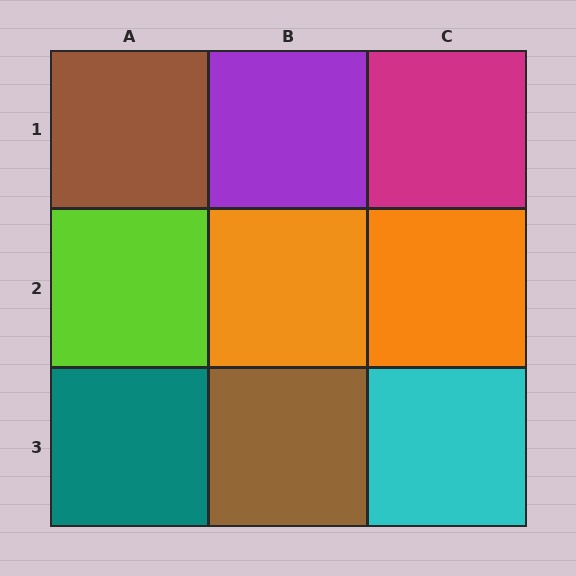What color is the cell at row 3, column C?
Cyan.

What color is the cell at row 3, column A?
Teal.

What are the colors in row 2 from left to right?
Lime, orange, orange.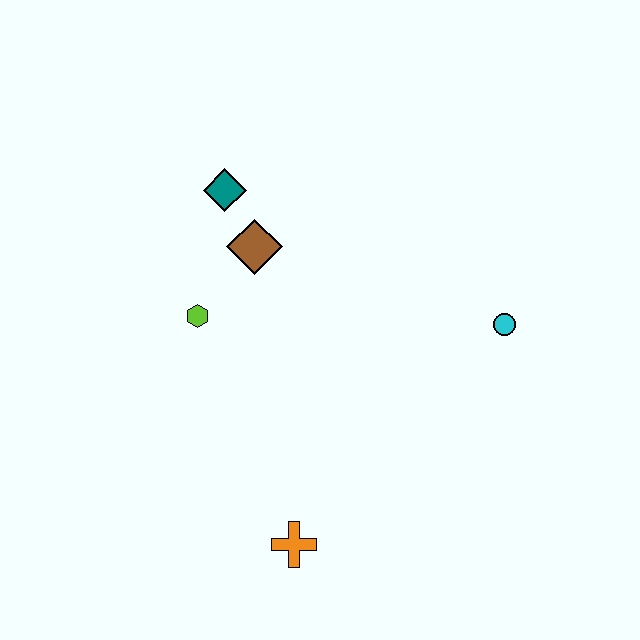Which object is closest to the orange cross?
The lime hexagon is closest to the orange cross.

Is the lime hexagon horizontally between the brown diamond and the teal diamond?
No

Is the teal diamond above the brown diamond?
Yes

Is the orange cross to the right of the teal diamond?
Yes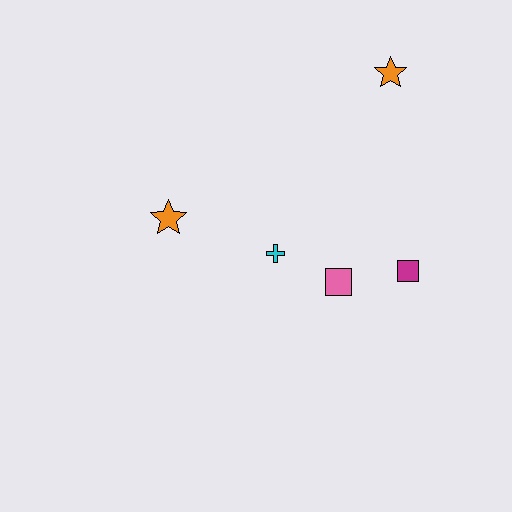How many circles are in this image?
There are no circles.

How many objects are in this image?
There are 5 objects.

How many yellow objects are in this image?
There are no yellow objects.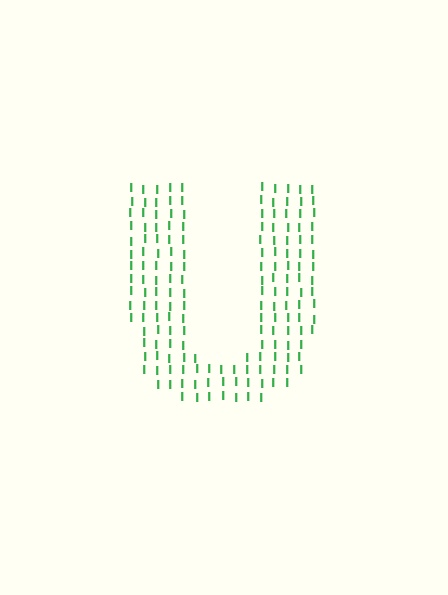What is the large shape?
The large shape is the letter U.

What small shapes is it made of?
It is made of small letter I's.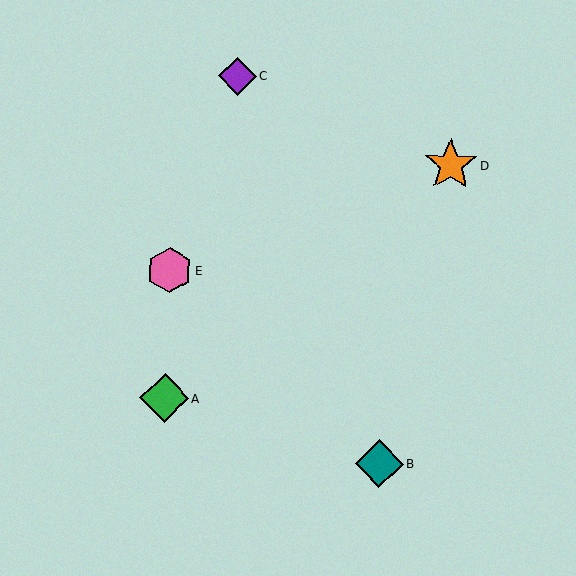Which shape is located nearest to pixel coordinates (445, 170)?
The orange star (labeled D) at (451, 165) is nearest to that location.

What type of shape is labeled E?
Shape E is a pink hexagon.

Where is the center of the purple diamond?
The center of the purple diamond is at (238, 76).